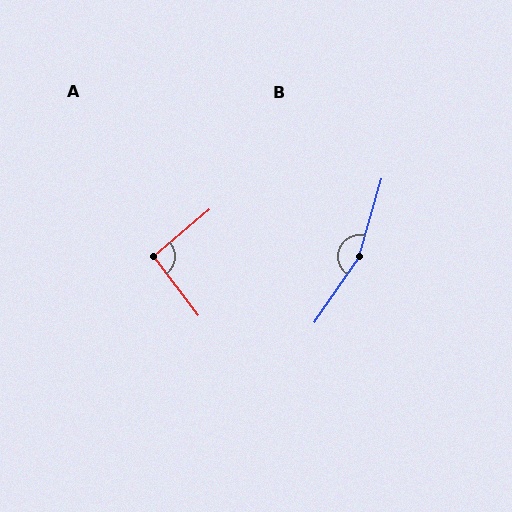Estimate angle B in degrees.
Approximately 162 degrees.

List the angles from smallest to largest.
A (93°), B (162°).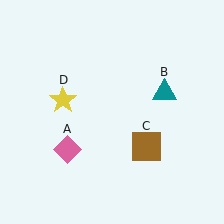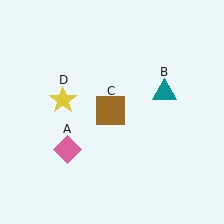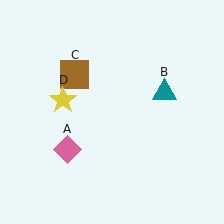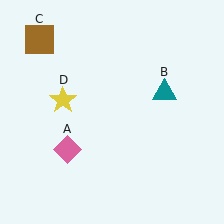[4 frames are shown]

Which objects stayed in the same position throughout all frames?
Pink diamond (object A) and teal triangle (object B) and yellow star (object D) remained stationary.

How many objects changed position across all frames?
1 object changed position: brown square (object C).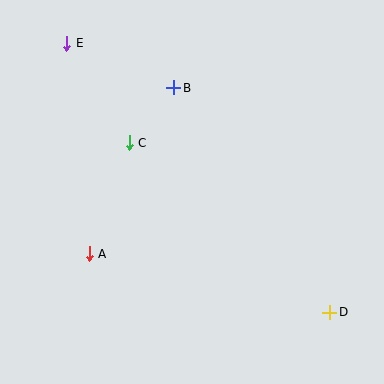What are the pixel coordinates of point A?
Point A is at (89, 254).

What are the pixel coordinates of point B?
Point B is at (174, 88).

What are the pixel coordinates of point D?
Point D is at (330, 312).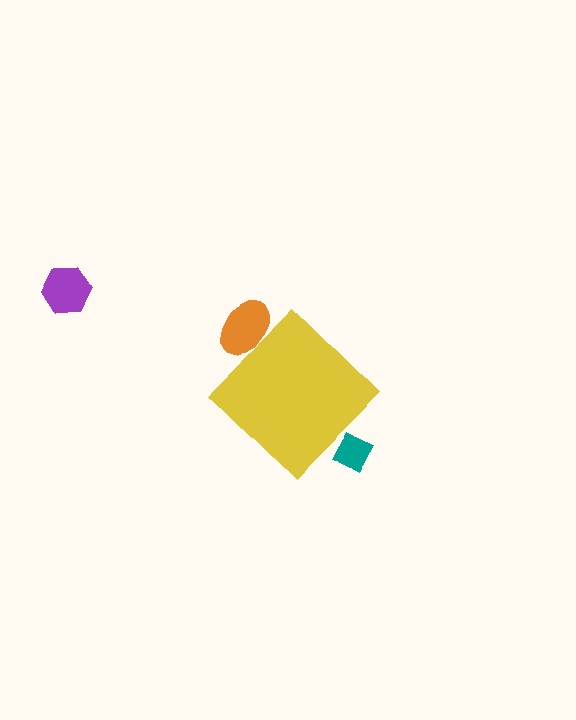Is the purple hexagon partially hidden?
No, the purple hexagon is fully visible.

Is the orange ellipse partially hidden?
Yes, the orange ellipse is partially hidden behind the yellow diamond.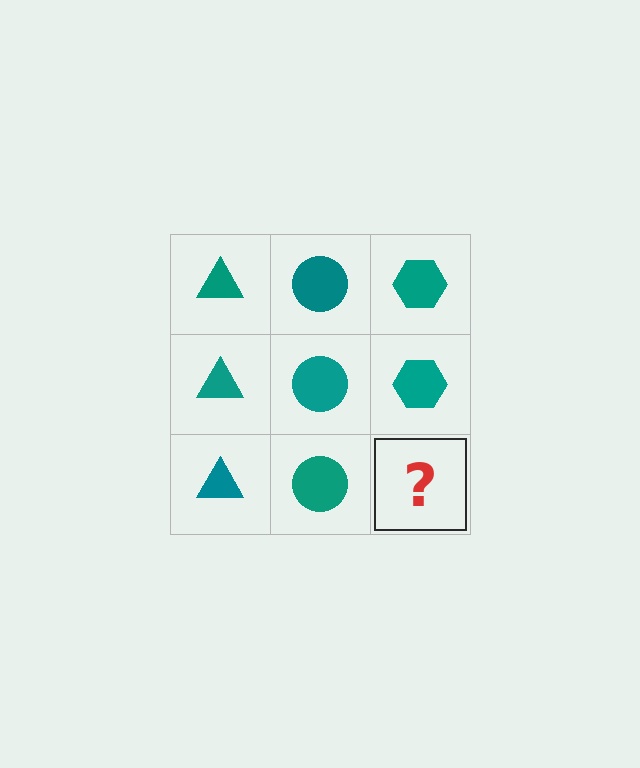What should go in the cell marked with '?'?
The missing cell should contain a teal hexagon.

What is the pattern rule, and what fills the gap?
The rule is that each column has a consistent shape. The gap should be filled with a teal hexagon.